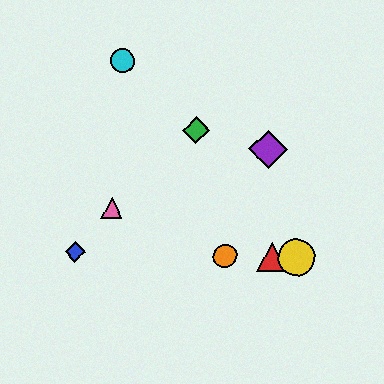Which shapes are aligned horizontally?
The red triangle, the blue diamond, the yellow circle, the orange circle are aligned horizontally.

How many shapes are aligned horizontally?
4 shapes (the red triangle, the blue diamond, the yellow circle, the orange circle) are aligned horizontally.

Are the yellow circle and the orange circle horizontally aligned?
Yes, both are at y≈257.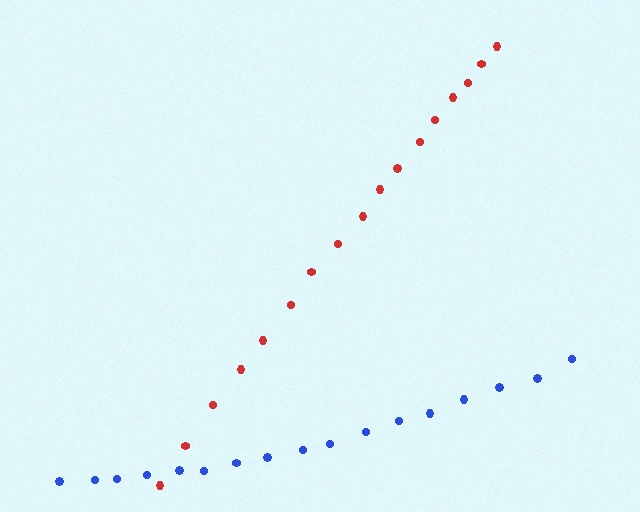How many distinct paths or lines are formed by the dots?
There are 2 distinct paths.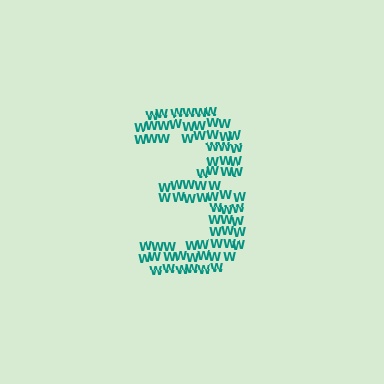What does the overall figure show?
The overall figure shows the digit 3.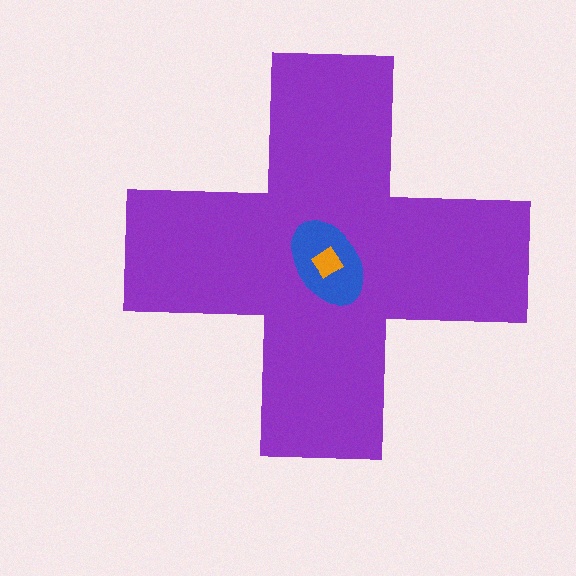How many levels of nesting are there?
3.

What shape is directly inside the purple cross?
The blue ellipse.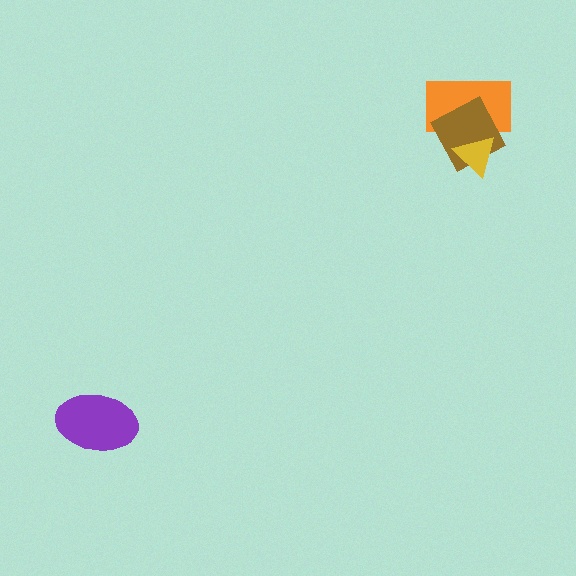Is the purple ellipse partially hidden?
No, no other shape covers it.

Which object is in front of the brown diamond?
The yellow triangle is in front of the brown diamond.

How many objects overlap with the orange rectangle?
2 objects overlap with the orange rectangle.